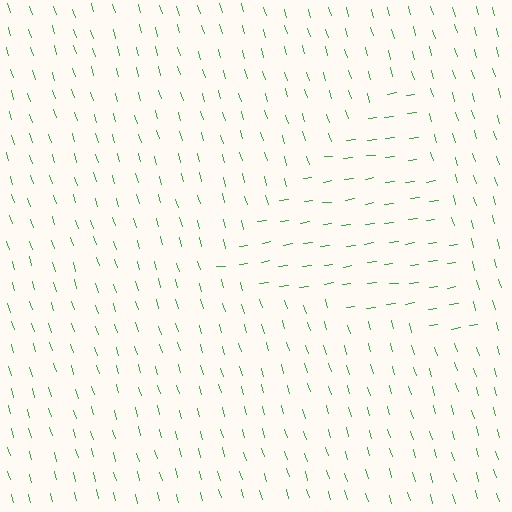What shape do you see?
I see a triangle.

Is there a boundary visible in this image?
Yes, there is a texture boundary formed by a change in line orientation.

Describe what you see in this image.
The image is filled with small green line segments. A triangle region in the image has lines oriented differently from the surrounding lines, creating a visible texture boundary.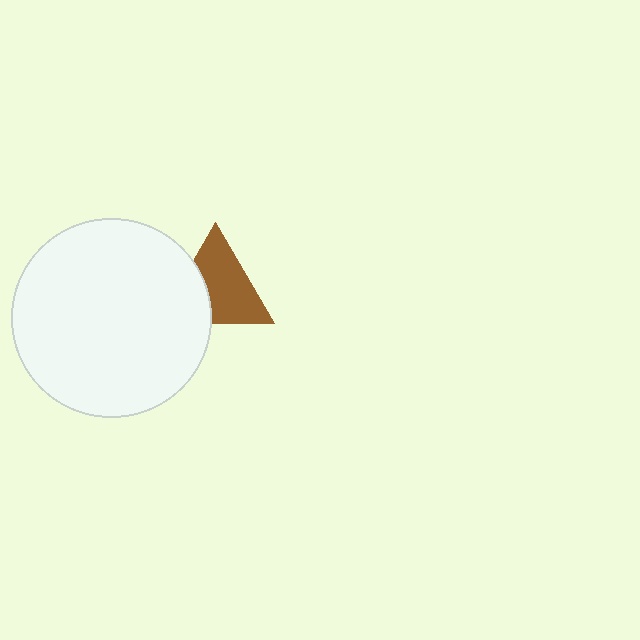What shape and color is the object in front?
The object in front is a white circle.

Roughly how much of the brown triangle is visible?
Most of it is visible (roughly 67%).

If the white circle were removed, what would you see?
You would see the complete brown triangle.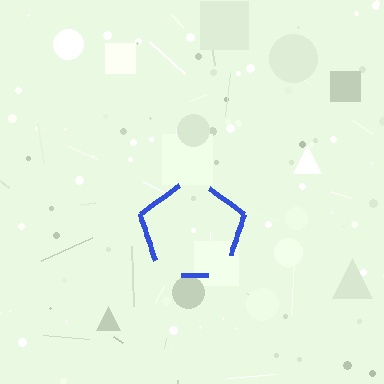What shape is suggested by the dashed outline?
The dashed outline suggests a pentagon.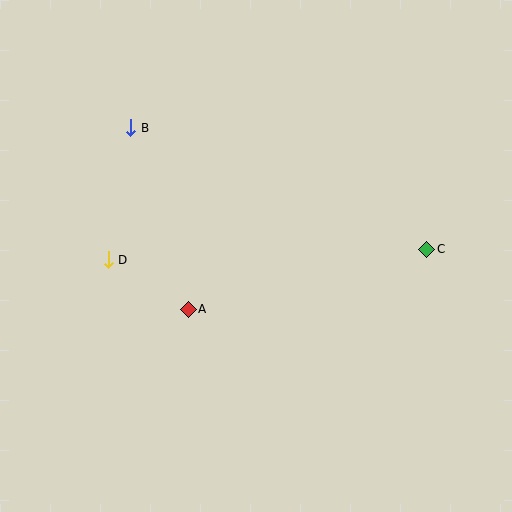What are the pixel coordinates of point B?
Point B is at (131, 128).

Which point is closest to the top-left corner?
Point B is closest to the top-left corner.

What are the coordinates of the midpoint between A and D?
The midpoint between A and D is at (148, 285).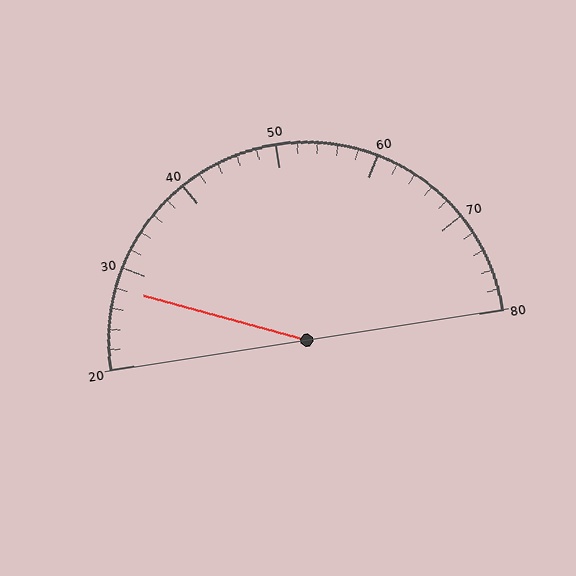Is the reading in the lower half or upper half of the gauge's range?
The reading is in the lower half of the range (20 to 80).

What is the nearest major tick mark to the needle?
The nearest major tick mark is 30.